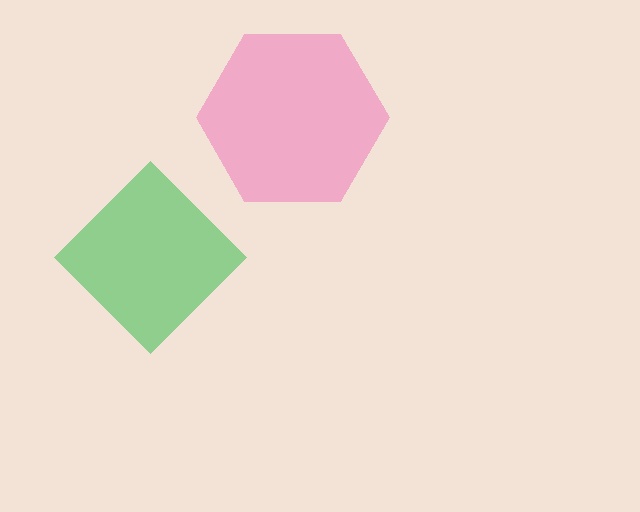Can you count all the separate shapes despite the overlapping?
Yes, there are 2 separate shapes.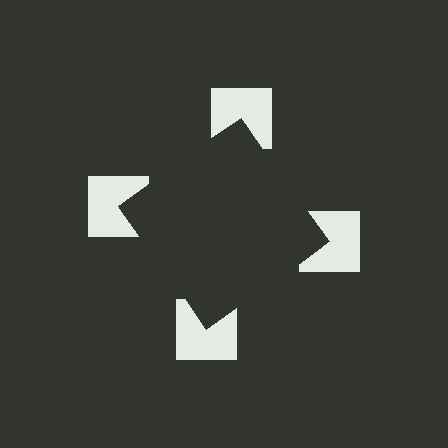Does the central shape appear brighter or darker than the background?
It typically appears slightly darker than the background, even though no actual brightness change is drawn.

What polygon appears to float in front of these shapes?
An illusory square — its edges are inferred from the aligned wedge cuts in the notched squares, not physically drawn.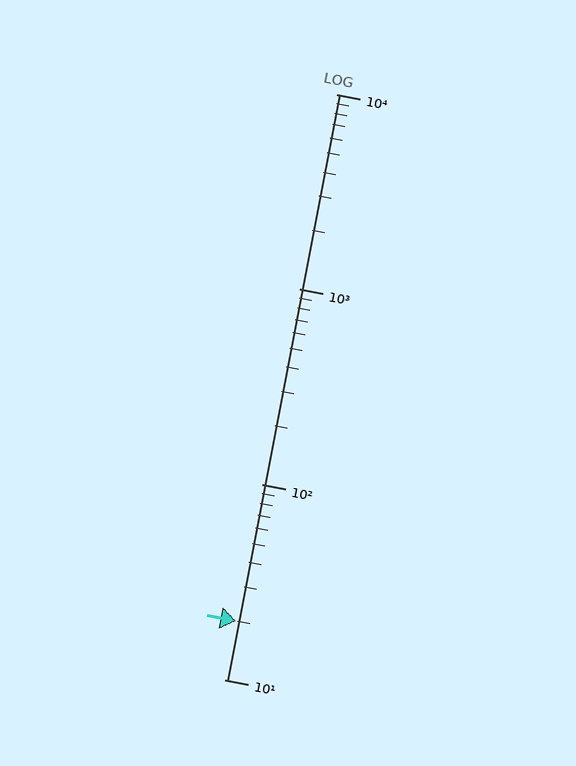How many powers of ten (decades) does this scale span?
The scale spans 3 decades, from 10 to 10000.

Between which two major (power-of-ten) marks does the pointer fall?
The pointer is between 10 and 100.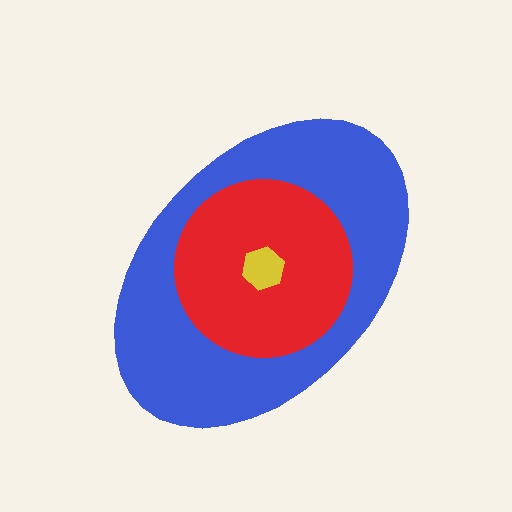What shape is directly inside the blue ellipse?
The red circle.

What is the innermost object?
The yellow hexagon.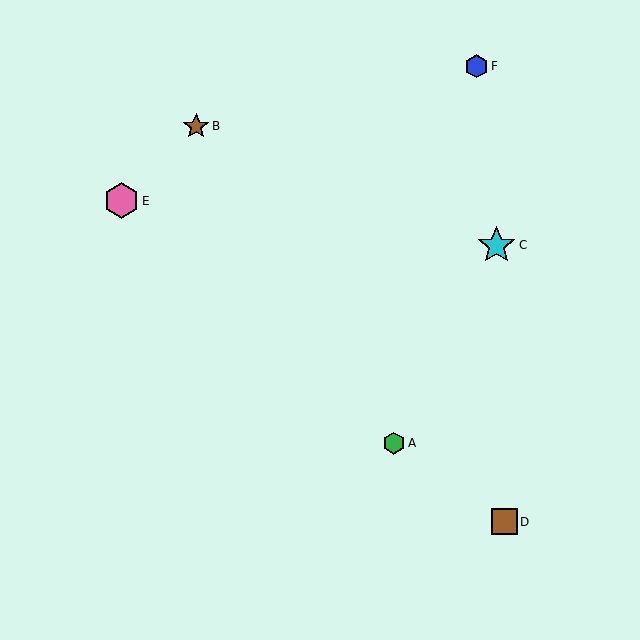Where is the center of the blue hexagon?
The center of the blue hexagon is at (477, 66).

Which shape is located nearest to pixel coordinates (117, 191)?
The pink hexagon (labeled E) at (121, 201) is nearest to that location.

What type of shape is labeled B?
Shape B is a brown star.